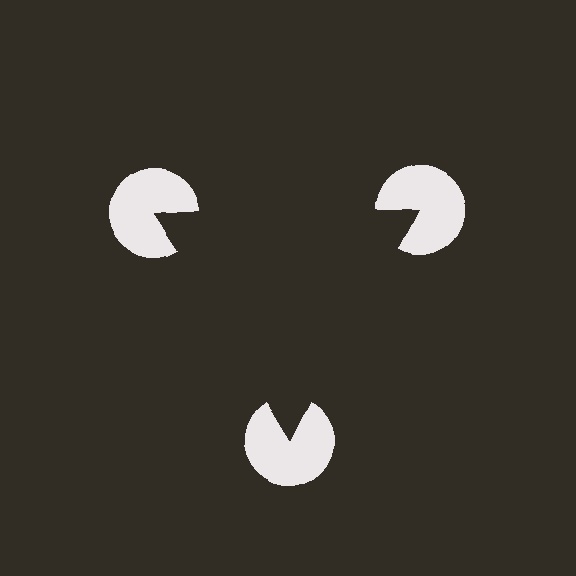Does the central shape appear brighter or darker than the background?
It typically appears slightly darker than the background, even though no actual brightness change is drawn.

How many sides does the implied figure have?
3 sides.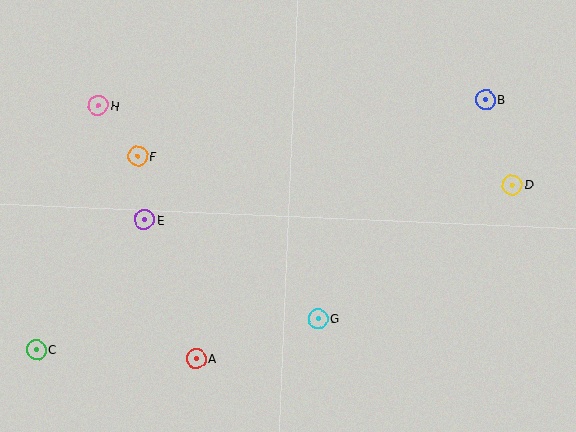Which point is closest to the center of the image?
Point G at (318, 319) is closest to the center.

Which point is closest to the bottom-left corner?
Point C is closest to the bottom-left corner.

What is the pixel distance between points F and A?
The distance between F and A is 210 pixels.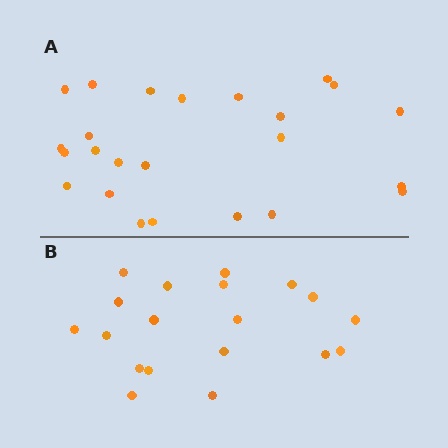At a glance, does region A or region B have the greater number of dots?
Region A (the top region) has more dots.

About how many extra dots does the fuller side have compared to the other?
Region A has about 5 more dots than region B.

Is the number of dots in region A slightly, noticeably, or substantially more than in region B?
Region A has noticeably more, but not dramatically so. The ratio is roughly 1.3 to 1.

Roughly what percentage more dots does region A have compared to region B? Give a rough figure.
About 25% more.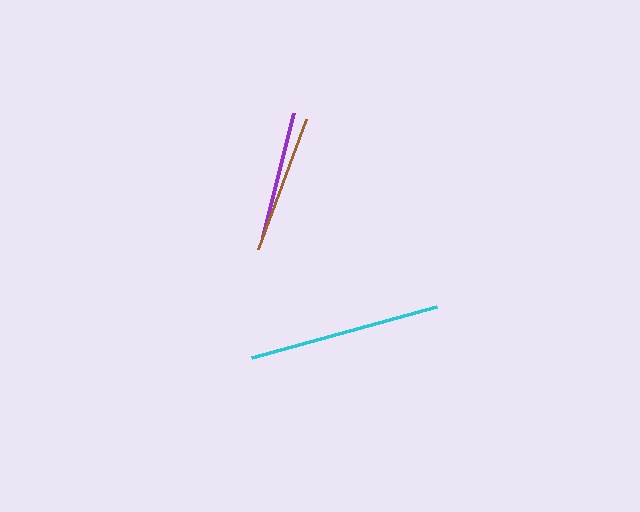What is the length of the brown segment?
The brown segment is approximately 139 pixels long.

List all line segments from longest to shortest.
From longest to shortest: cyan, brown, purple.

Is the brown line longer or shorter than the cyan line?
The cyan line is longer than the brown line.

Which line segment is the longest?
The cyan line is the longest at approximately 191 pixels.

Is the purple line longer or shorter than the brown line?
The brown line is longer than the purple line.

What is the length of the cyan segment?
The cyan segment is approximately 191 pixels long.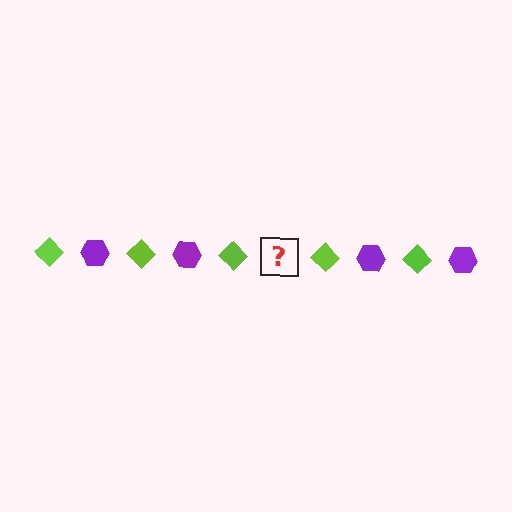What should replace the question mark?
The question mark should be replaced with a purple hexagon.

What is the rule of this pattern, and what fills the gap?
The rule is that the pattern alternates between lime diamond and purple hexagon. The gap should be filled with a purple hexagon.